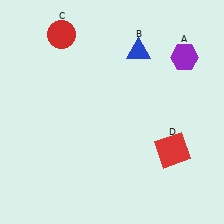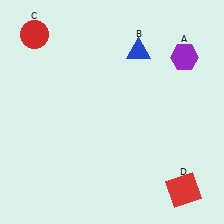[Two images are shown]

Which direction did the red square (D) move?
The red square (D) moved down.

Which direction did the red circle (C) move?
The red circle (C) moved left.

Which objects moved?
The objects that moved are: the red circle (C), the red square (D).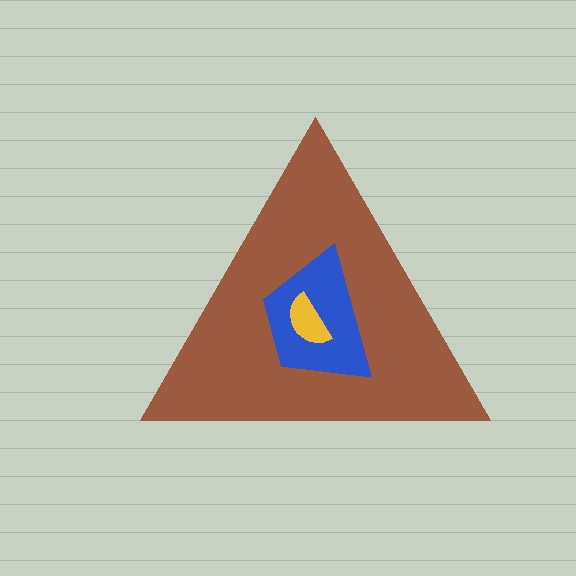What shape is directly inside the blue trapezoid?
The yellow semicircle.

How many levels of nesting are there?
3.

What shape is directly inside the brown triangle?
The blue trapezoid.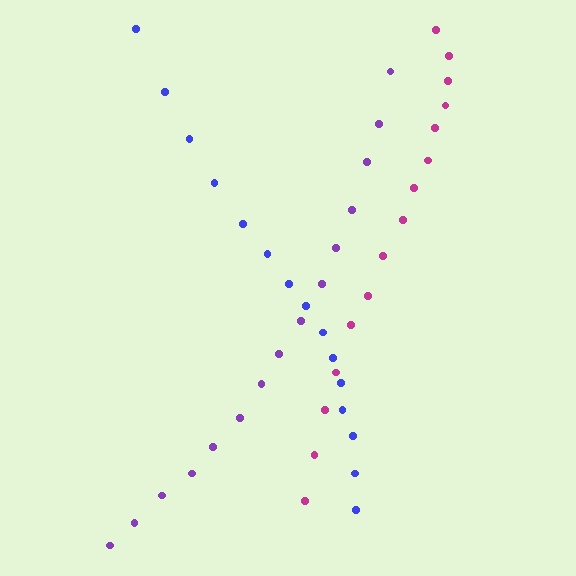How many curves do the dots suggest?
There are 3 distinct paths.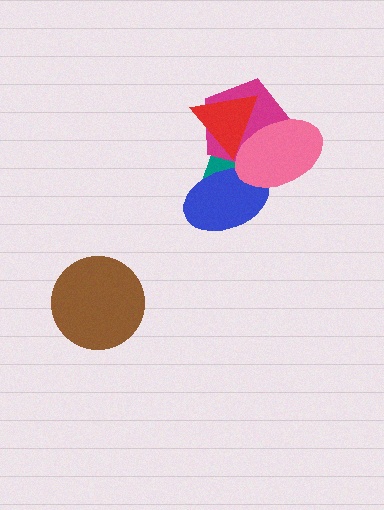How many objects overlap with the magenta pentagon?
4 objects overlap with the magenta pentagon.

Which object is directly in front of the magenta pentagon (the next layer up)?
The blue ellipse is directly in front of the magenta pentagon.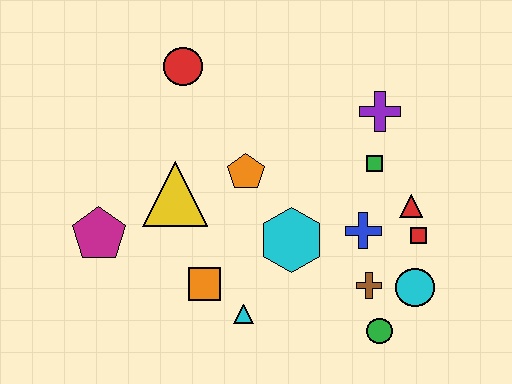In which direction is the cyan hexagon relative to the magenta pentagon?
The cyan hexagon is to the right of the magenta pentagon.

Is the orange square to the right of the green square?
No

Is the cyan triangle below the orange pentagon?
Yes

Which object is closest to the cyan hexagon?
The blue cross is closest to the cyan hexagon.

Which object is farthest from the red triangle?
The magenta pentagon is farthest from the red triangle.